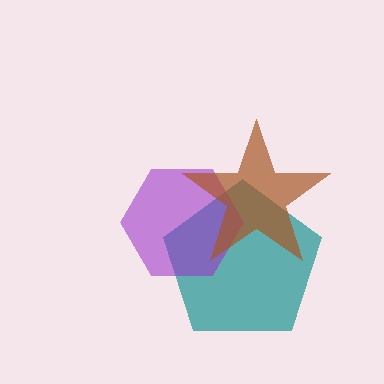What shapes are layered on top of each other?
The layered shapes are: a teal pentagon, a purple hexagon, a brown star.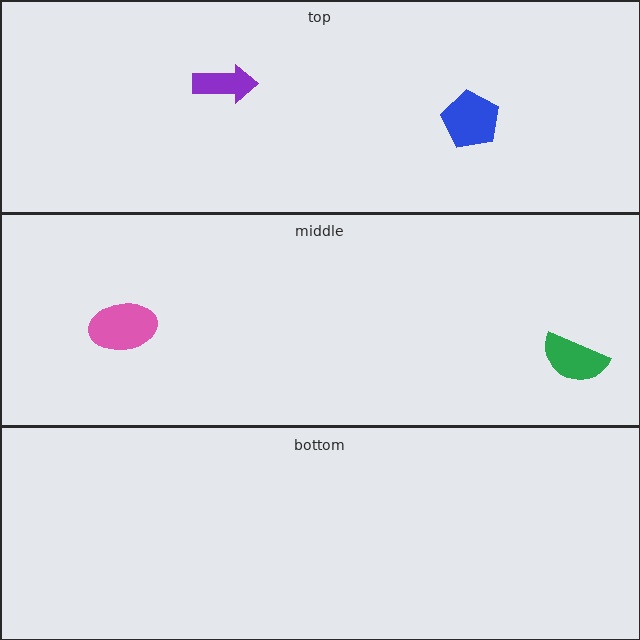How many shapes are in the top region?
2.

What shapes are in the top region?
The purple arrow, the blue pentagon.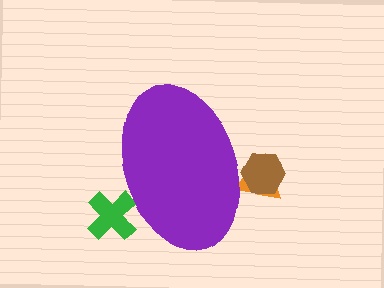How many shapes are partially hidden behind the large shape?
3 shapes are partially hidden.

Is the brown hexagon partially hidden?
Yes, the brown hexagon is partially hidden behind the purple ellipse.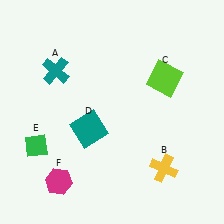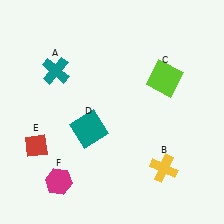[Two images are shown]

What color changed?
The diamond (E) changed from green in Image 1 to red in Image 2.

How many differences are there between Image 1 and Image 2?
There is 1 difference between the two images.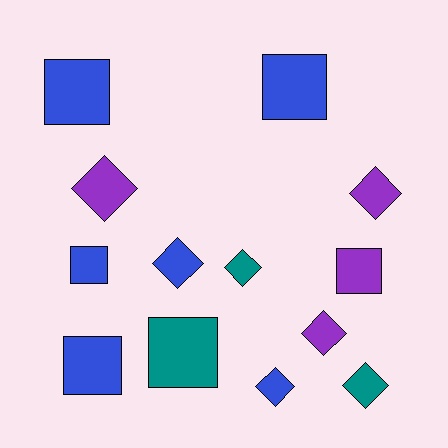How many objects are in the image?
There are 13 objects.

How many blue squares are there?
There are 4 blue squares.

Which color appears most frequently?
Blue, with 6 objects.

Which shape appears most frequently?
Diamond, with 7 objects.